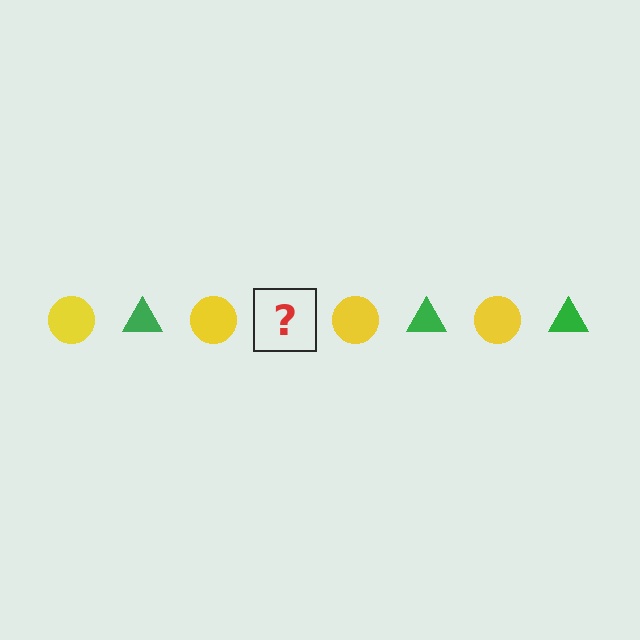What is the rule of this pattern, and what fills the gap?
The rule is that the pattern alternates between yellow circle and green triangle. The gap should be filled with a green triangle.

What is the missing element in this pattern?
The missing element is a green triangle.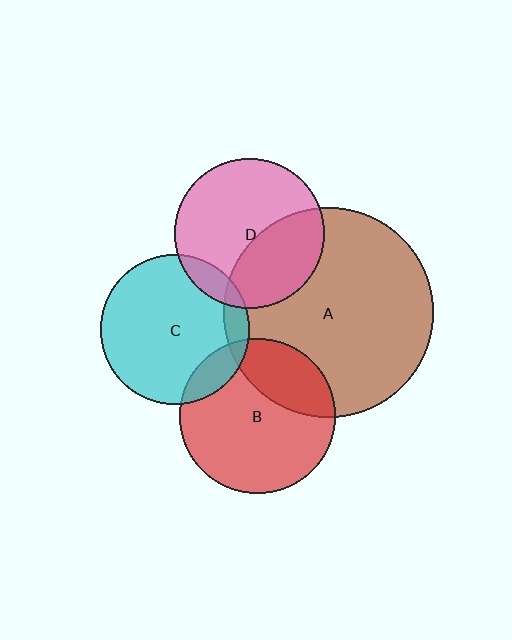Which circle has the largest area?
Circle A (brown).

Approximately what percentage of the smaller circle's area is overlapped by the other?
Approximately 35%.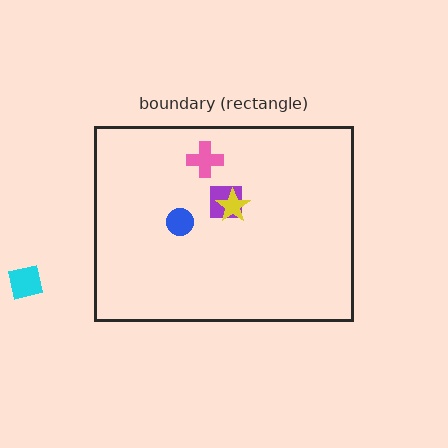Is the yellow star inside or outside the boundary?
Inside.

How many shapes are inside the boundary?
4 inside, 1 outside.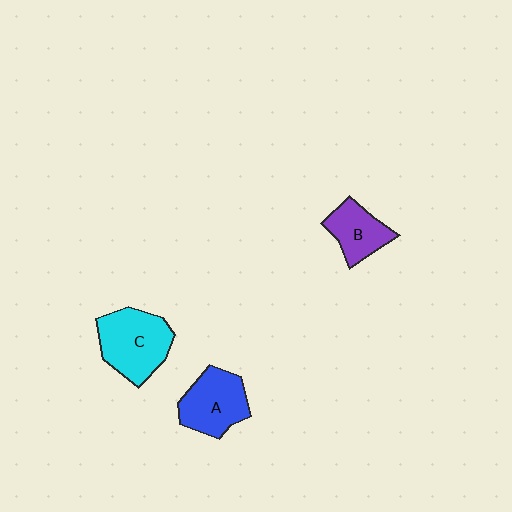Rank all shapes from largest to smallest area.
From largest to smallest: C (cyan), A (blue), B (purple).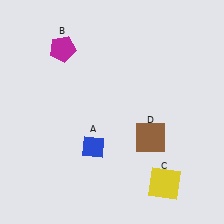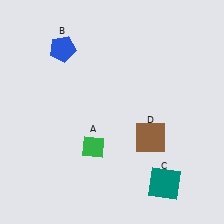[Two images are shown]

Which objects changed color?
A changed from blue to green. B changed from magenta to blue. C changed from yellow to teal.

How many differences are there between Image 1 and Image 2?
There are 3 differences between the two images.